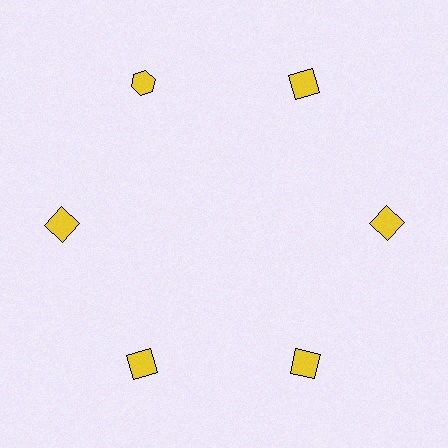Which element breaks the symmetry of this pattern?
The yellow hexagon at roughly the 11 o'clock position breaks the symmetry. All other shapes are yellow squares.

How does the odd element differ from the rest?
It has a different shape: hexagon instead of square.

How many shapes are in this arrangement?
There are 6 shapes arranged in a ring pattern.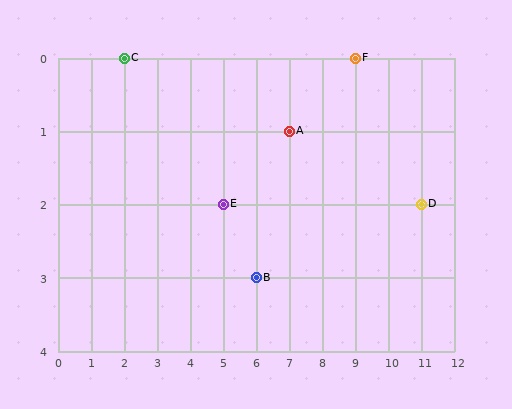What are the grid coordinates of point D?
Point D is at grid coordinates (11, 2).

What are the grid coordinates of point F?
Point F is at grid coordinates (9, 0).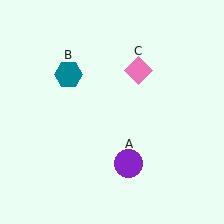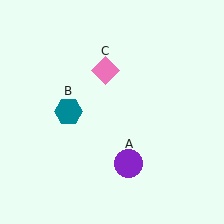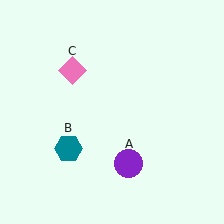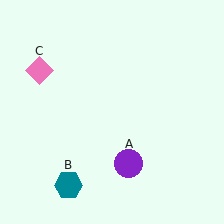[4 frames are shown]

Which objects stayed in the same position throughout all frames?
Purple circle (object A) remained stationary.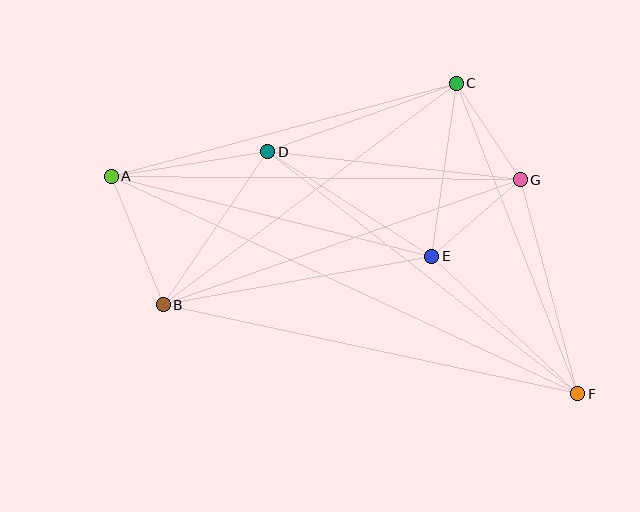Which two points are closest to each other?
Points C and G are closest to each other.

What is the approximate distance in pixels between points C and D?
The distance between C and D is approximately 201 pixels.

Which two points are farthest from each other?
Points A and F are farthest from each other.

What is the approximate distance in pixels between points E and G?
The distance between E and G is approximately 117 pixels.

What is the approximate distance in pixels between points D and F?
The distance between D and F is approximately 393 pixels.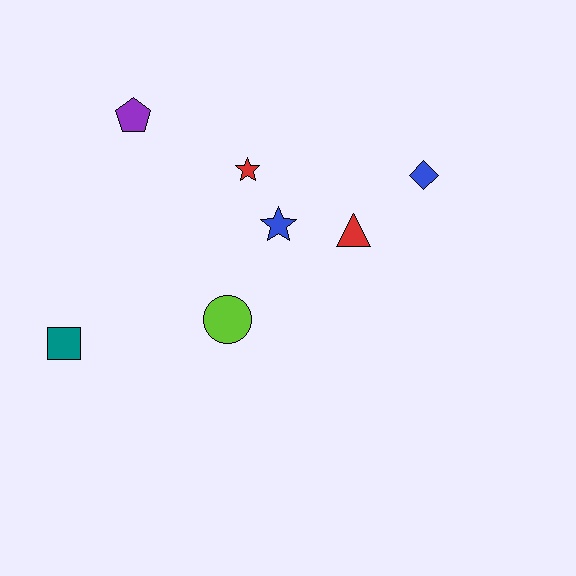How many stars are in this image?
There are 2 stars.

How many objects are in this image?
There are 7 objects.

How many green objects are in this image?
There are no green objects.